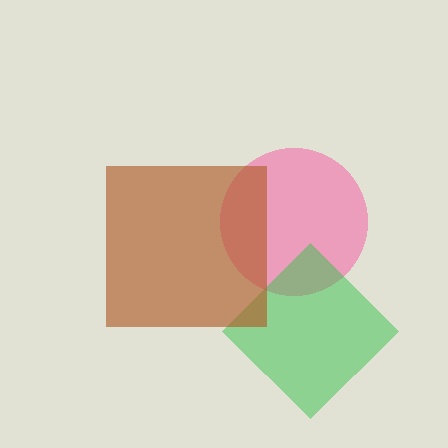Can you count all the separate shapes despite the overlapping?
Yes, there are 3 separate shapes.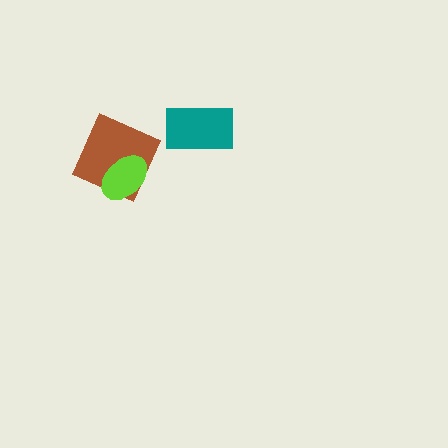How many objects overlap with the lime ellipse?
1 object overlaps with the lime ellipse.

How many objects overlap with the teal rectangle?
0 objects overlap with the teal rectangle.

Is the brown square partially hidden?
Yes, it is partially covered by another shape.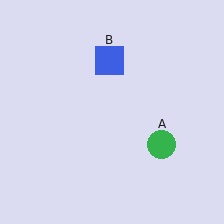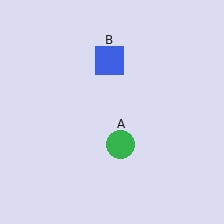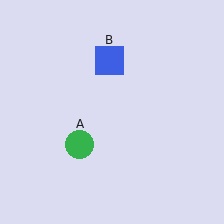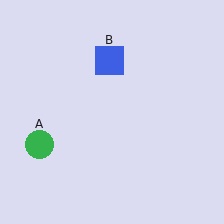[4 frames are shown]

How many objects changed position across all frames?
1 object changed position: green circle (object A).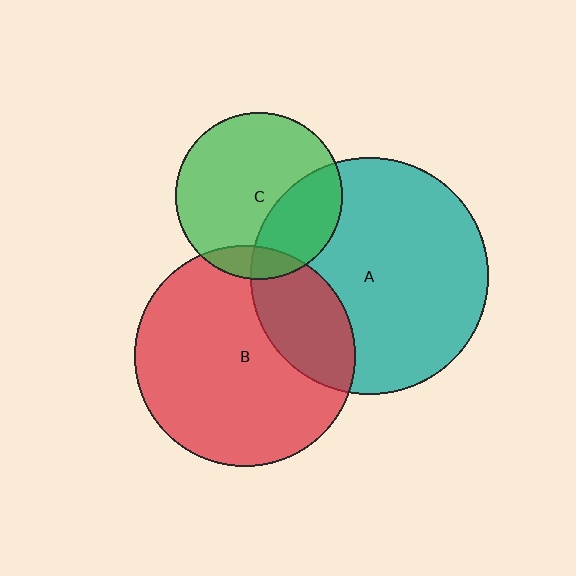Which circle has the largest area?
Circle A (teal).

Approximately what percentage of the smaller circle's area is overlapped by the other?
Approximately 30%.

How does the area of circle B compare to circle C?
Approximately 1.7 times.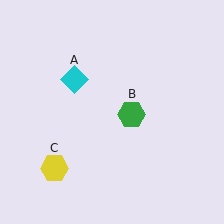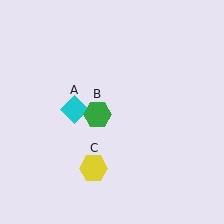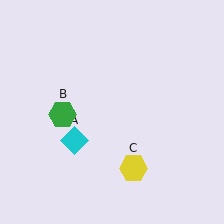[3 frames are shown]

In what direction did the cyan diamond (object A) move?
The cyan diamond (object A) moved down.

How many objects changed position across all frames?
3 objects changed position: cyan diamond (object A), green hexagon (object B), yellow hexagon (object C).